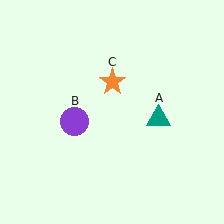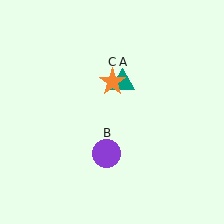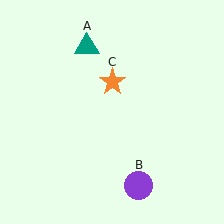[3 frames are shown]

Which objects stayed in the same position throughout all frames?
Orange star (object C) remained stationary.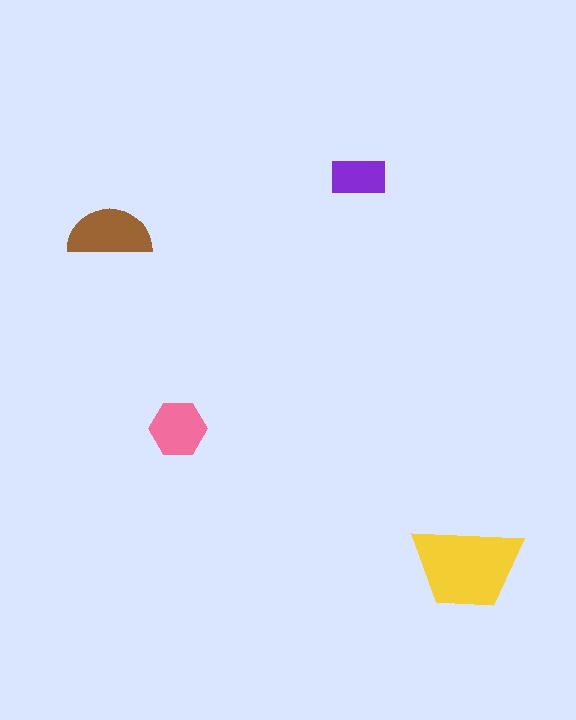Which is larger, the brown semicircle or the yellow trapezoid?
The yellow trapezoid.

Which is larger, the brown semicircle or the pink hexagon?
The brown semicircle.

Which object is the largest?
The yellow trapezoid.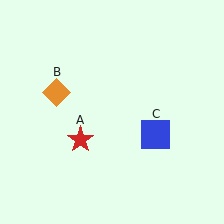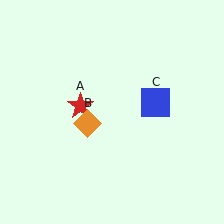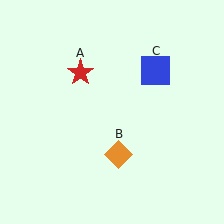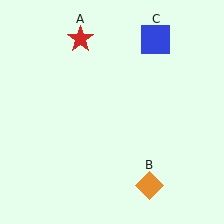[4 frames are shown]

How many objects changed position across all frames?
3 objects changed position: red star (object A), orange diamond (object B), blue square (object C).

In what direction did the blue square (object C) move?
The blue square (object C) moved up.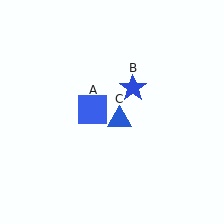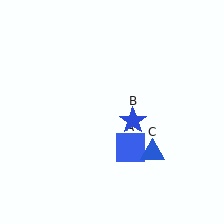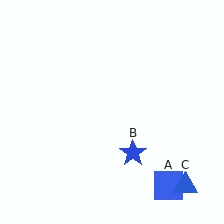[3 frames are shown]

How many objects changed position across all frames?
3 objects changed position: blue square (object A), blue star (object B), blue triangle (object C).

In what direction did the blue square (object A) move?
The blue square (object A) moved down and to the right.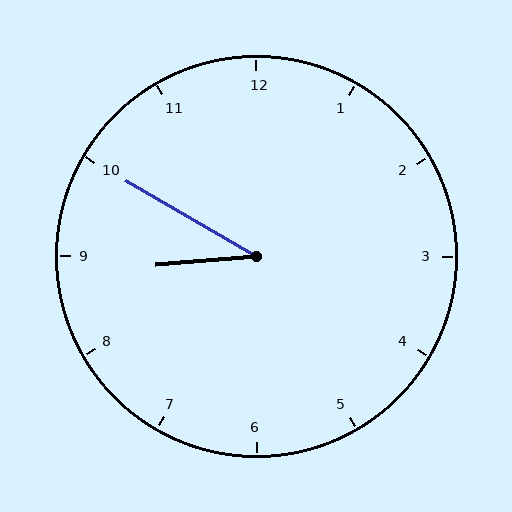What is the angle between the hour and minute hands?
Approximately 35 degrees.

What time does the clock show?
8:50.